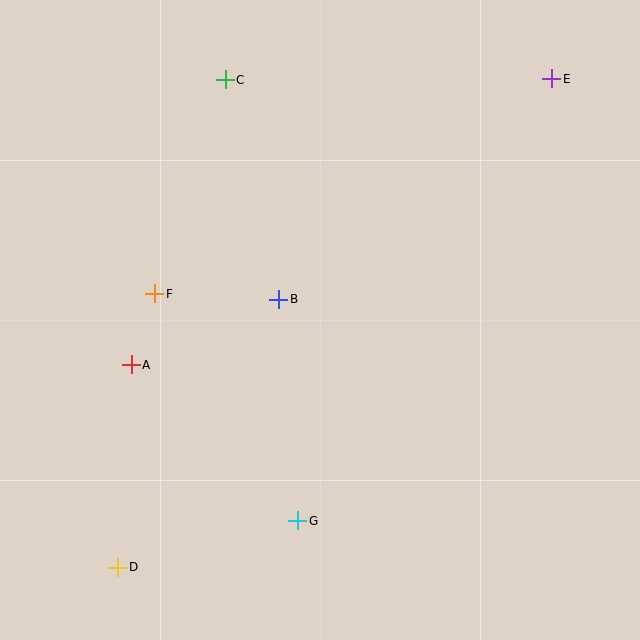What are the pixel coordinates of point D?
Point D is at (118, 567).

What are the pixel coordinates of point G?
Point G is at (298, 521).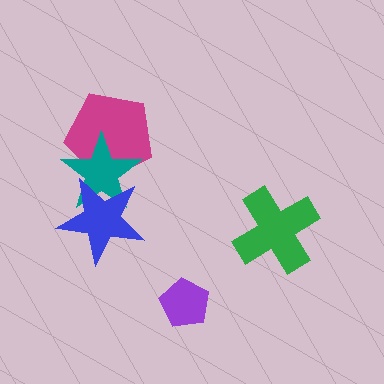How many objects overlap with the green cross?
0 objects overlap with the green cross.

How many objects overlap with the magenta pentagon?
2 objects overlap with the magenta pentagon.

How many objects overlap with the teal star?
2 objects overlap with the teal star.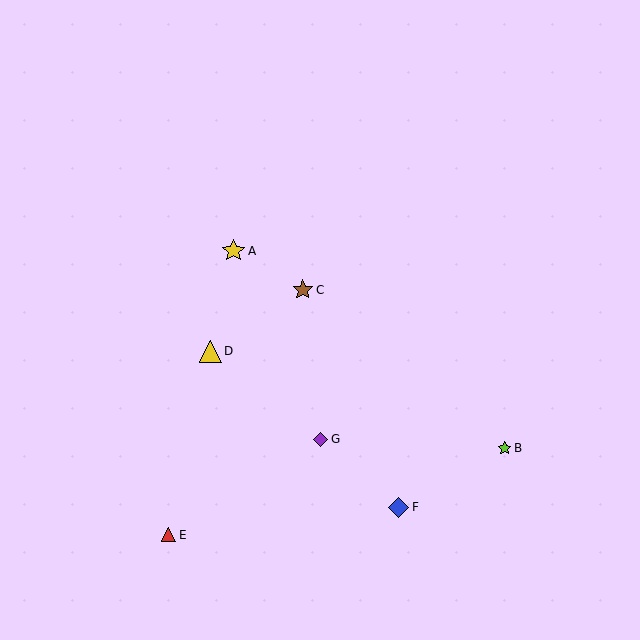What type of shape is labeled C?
Shape C is a brown star.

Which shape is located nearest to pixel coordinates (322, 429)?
The purple diamond (labeled G) at (321, 439) is nearest to that location.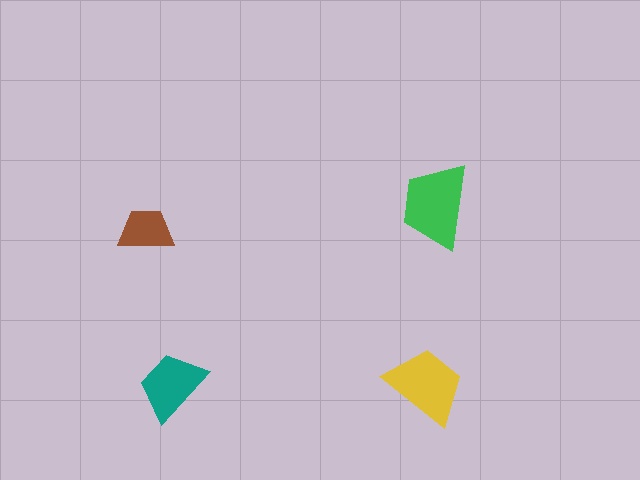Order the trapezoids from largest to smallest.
the green one, the yellow one, the teal one, the brown one.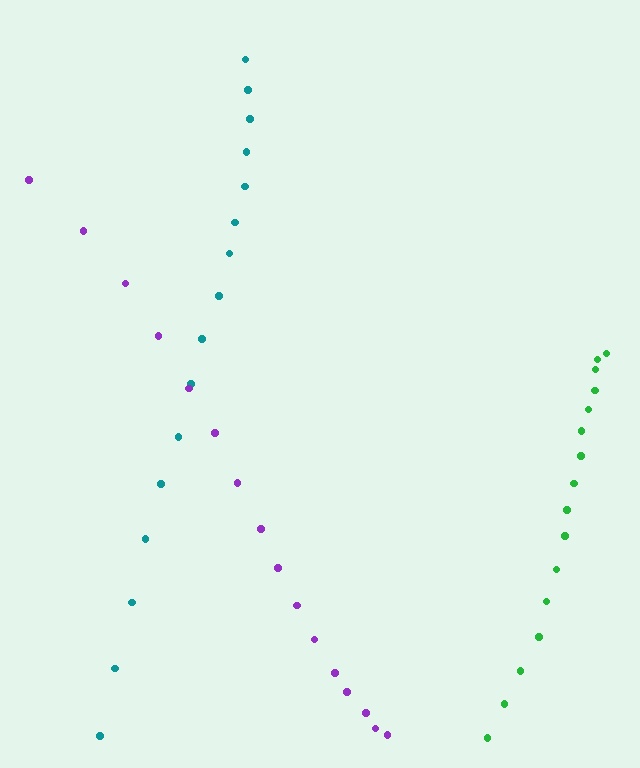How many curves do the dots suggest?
There are 3 distinct paths.